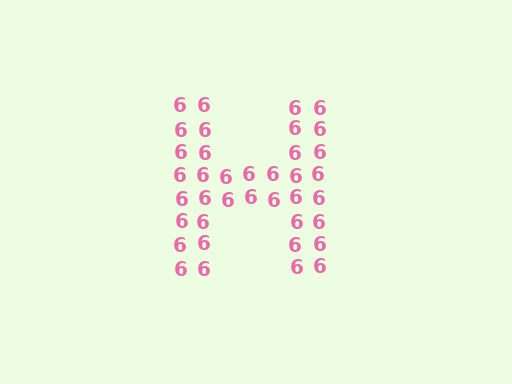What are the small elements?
The small elements are digit 6's.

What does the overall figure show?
The overall figure shows the letter H.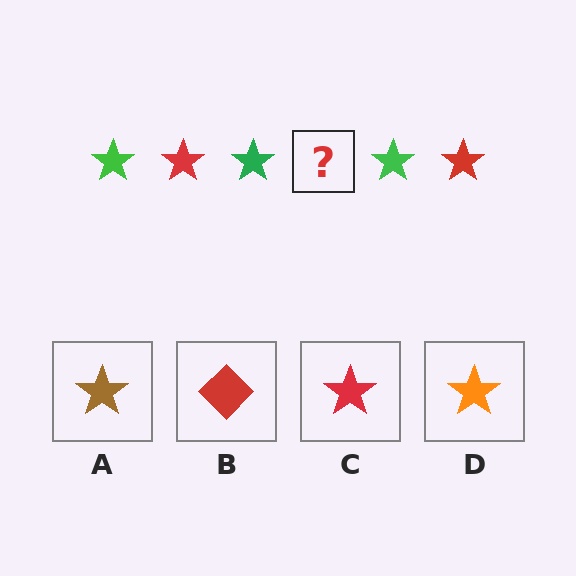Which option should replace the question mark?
Option C.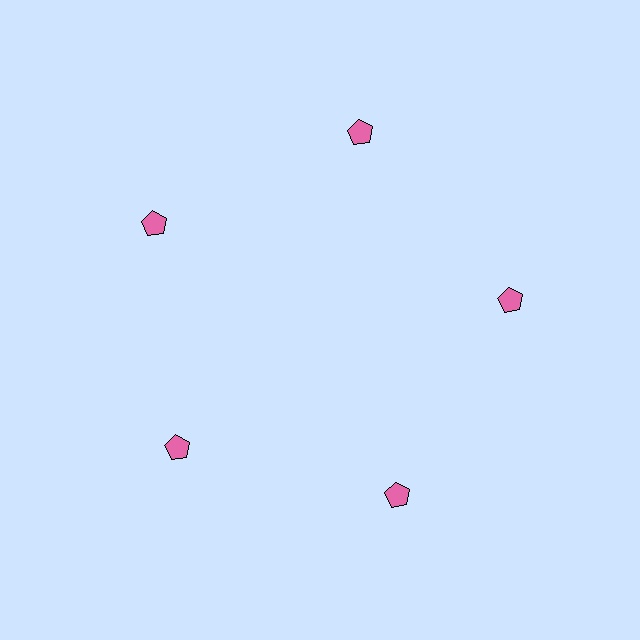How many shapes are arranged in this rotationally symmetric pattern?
There are 5 shapes, arranged in 5 groups of 1.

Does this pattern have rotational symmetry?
Yes, this pattern has 5-fold rotational symmetry. It looks the same after rotating 72 degrees around the center.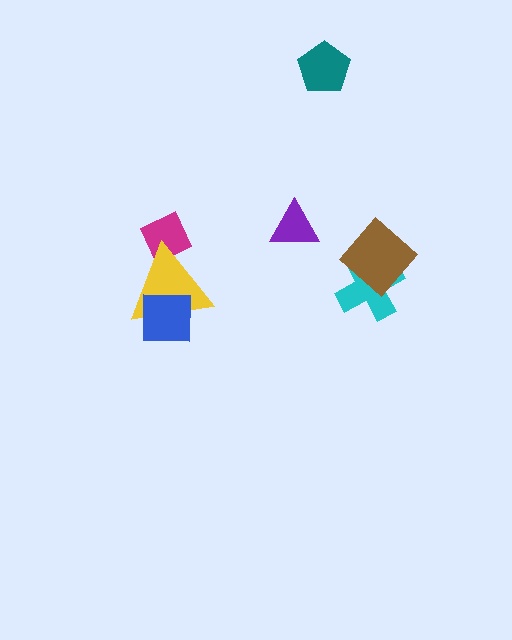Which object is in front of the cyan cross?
The brown diamond is in front of the cyan cross.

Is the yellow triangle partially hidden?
Yes, it is partially covered by another shape.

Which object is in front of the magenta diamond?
The yellow triangle is in front of the magenta diamond.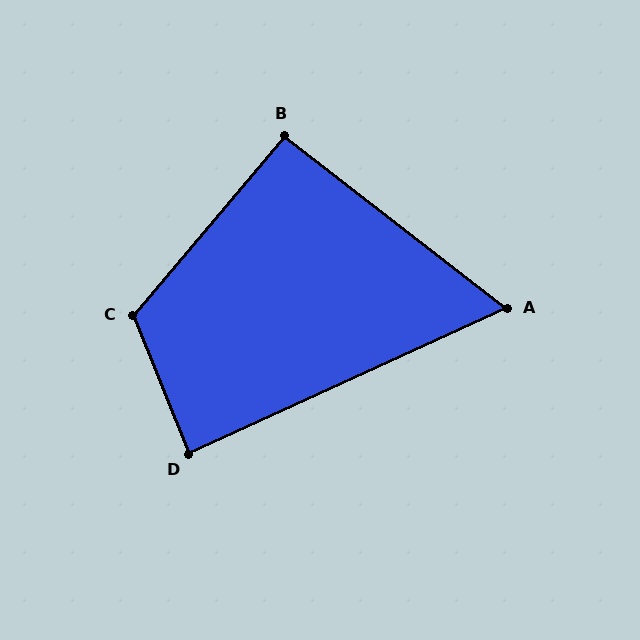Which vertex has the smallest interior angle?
A, at approximately 62 degrees.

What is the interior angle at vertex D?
Approximately 88 degrees (approximately right).